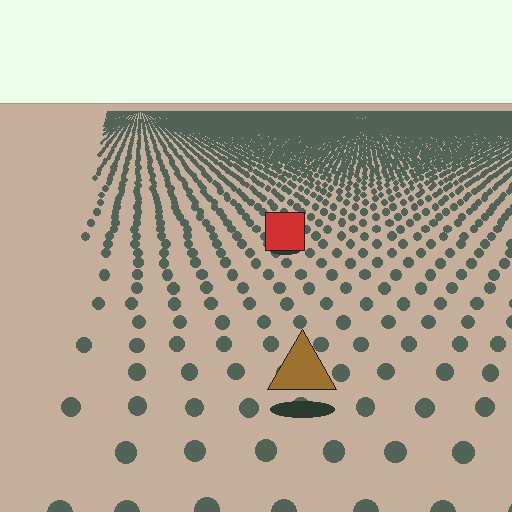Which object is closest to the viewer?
The brown triangle is closest. The texture marks near it are larger and more spread out.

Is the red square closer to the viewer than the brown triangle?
No. The brown triangle is closer — you can tell from the texture gradient: the ground texture is coarser near it.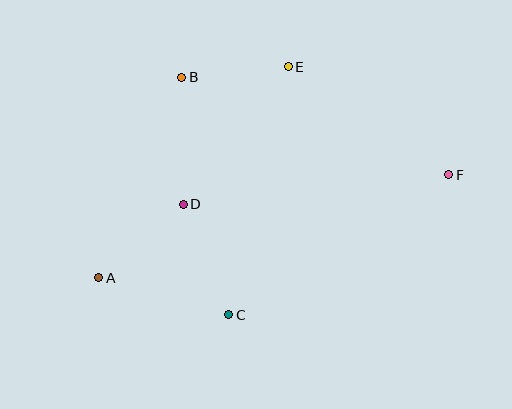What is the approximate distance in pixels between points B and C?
The distance between B and C is approximately 242 pixels.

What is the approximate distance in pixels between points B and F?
The distance between B and F is approximately 285 pixels.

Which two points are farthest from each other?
Points A and F are farthest from each other.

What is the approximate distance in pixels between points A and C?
The distance between A and C is approximately 135 pixels.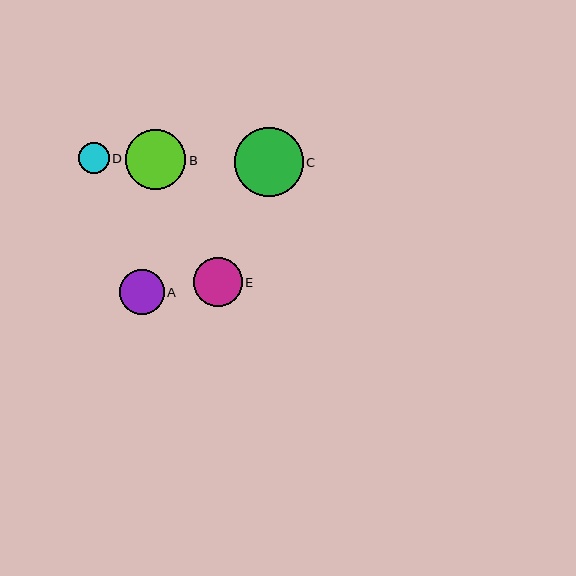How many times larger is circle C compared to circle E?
Circle C is approximately 1.4 times the size of circle E.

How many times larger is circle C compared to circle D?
Circle C is approximately 2.2 times the size of circle D.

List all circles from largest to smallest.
From largest to smallest: C, B, E, A, D.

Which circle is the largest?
Circle C is the largest with a size of approximately 69 pixels.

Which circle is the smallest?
Circle D is the smallest with a size of approximately 31 pixels.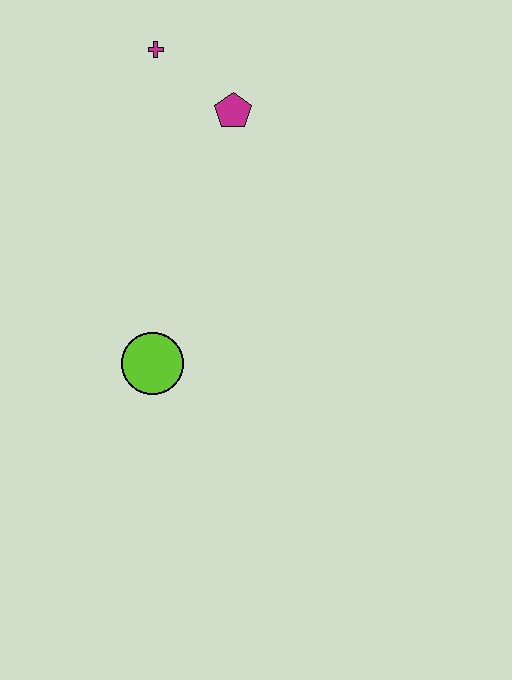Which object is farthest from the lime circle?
The magenta cross is farthest from the lime circle.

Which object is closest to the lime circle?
The magenta pentagon is closest to the lime circle.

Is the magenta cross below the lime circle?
No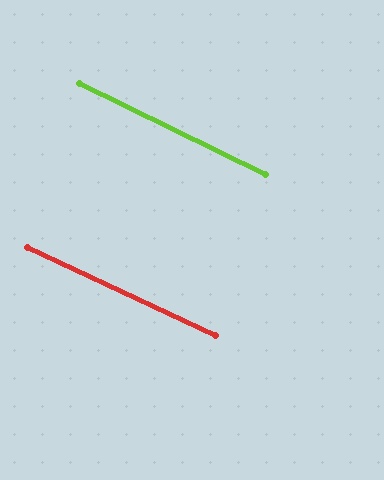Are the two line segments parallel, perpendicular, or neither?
Parallel — their directions differ by only 0.8°.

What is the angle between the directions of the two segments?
Approximately 1 degree.